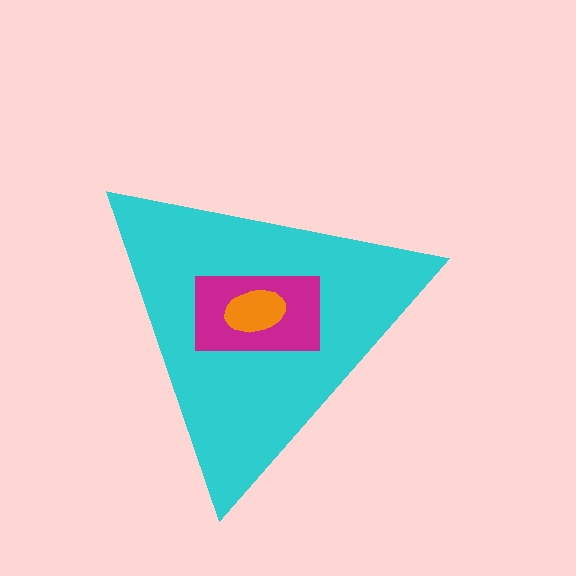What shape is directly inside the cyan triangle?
The magenta rectangle.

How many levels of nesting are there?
3.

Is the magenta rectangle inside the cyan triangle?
Yes.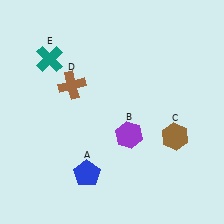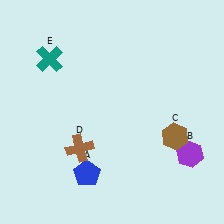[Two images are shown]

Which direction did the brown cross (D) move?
The brown cross (D) moved down.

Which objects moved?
The objects that moved are: the purple hexagon (B), the brown cross (D).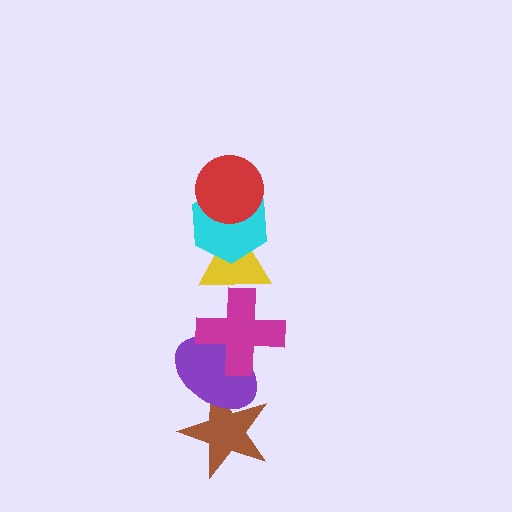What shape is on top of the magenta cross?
The yellow triangle is on top of the magenta cross.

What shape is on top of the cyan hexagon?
The red circle is on top of the cyan hexagon.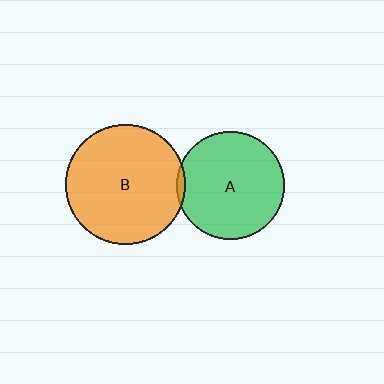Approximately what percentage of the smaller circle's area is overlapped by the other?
Approximately 5%.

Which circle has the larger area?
Circle B (orange).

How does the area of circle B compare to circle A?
Approximately 1.2 times.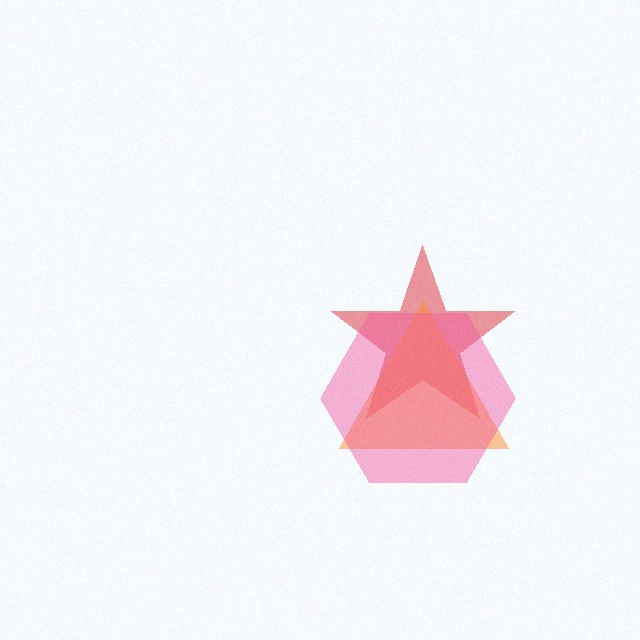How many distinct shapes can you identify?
There are 3 distinct shapes: a red star, an orange triangle, a pink hexagon.